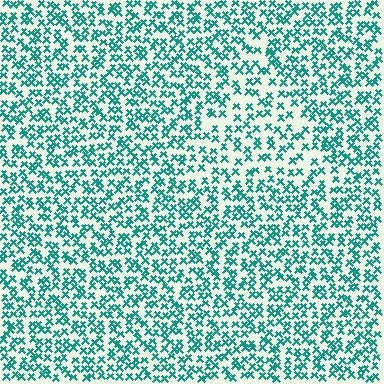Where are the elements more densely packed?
The elements are more densely packed outside the triangle boundary.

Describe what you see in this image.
The image contains small teal elements arranged at two different densities. A triangle-shaped region is visible where the elements are less densely packed than the surrounding area.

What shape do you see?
I see a triangle.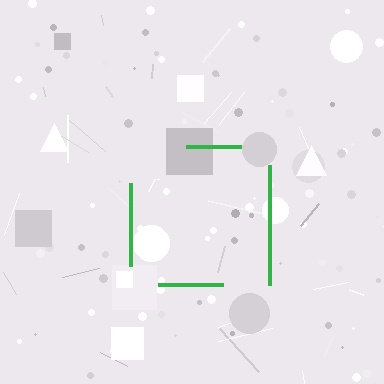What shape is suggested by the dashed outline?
The dashed outline suggests a square.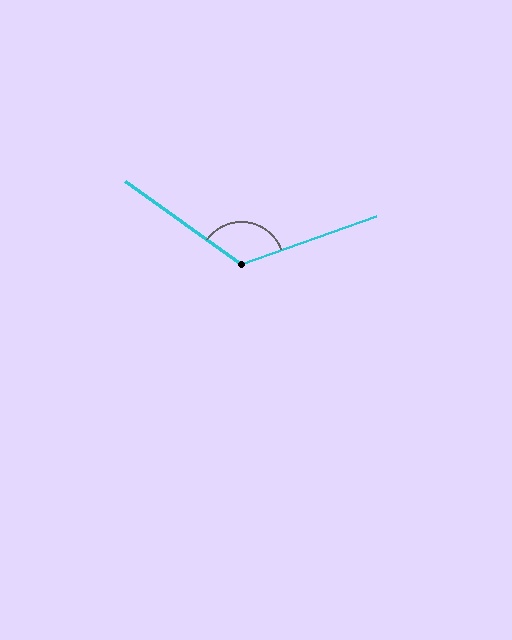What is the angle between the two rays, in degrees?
Approximately 125 degrees.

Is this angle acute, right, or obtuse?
It is obtuse.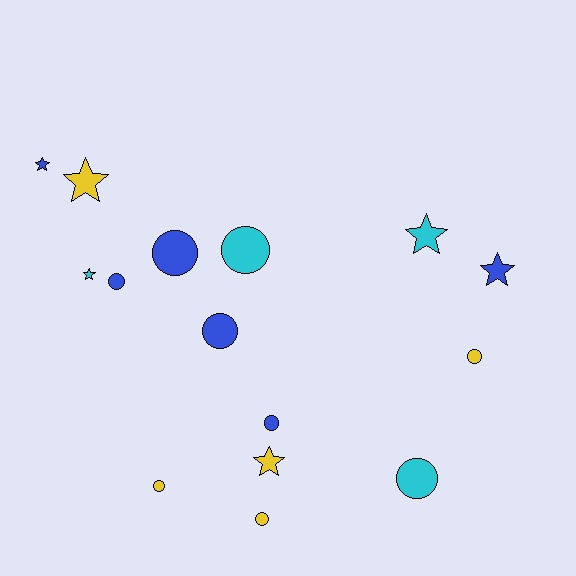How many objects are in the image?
There are 15 objects.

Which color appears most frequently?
Blue, with 6 objects.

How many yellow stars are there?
There are 2 yellow stars.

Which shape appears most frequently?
Circle, with 9 objects.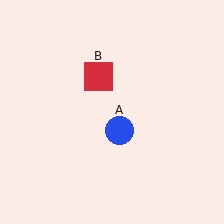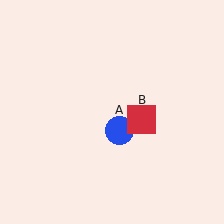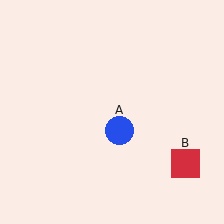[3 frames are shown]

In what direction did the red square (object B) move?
The red square (object B) moved down and to the right.